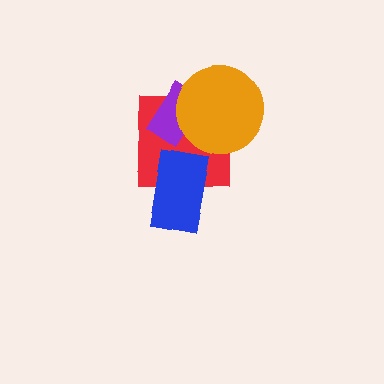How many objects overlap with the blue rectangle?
1 object overlaps with the blue rectangle.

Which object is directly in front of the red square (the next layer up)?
The purple rectangle is directly in front of the red square.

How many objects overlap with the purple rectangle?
2 objects overlap with the purple rectangle.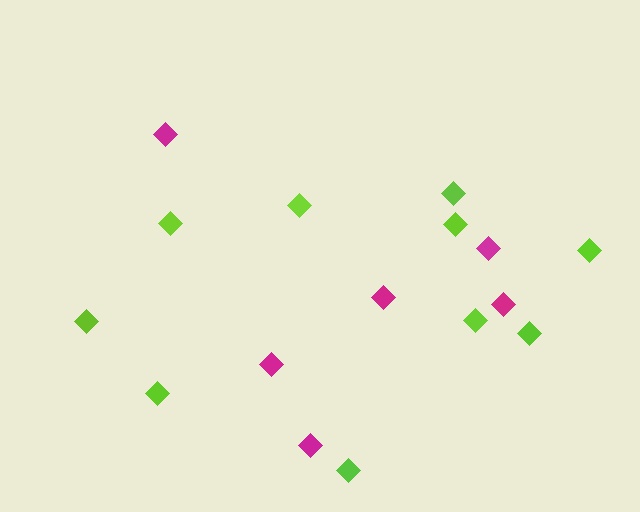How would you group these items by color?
There are 2 groups: one group of lime diamonds (10) and one group of magenta diamonds (6).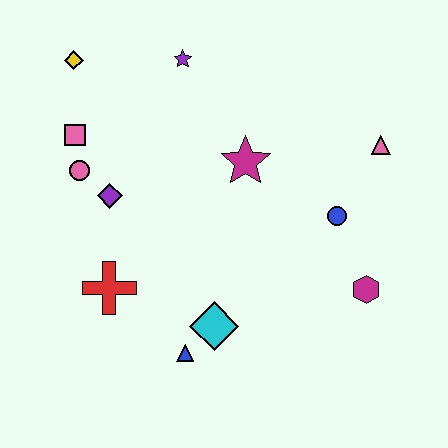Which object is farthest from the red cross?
The pink triangle is farthest from the red cross.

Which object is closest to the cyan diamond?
The blue triangle is closest to the cyan diamond.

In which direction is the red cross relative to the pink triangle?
The red cross is to the left of the pink triangle.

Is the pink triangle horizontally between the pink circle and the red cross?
No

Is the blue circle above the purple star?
No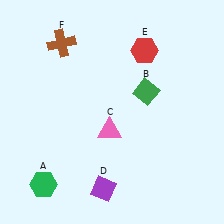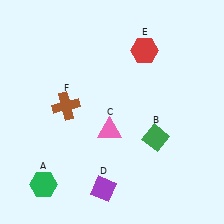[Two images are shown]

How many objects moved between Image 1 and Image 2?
2 objects moved between the two images.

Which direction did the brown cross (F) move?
The brown cross (F) moved down.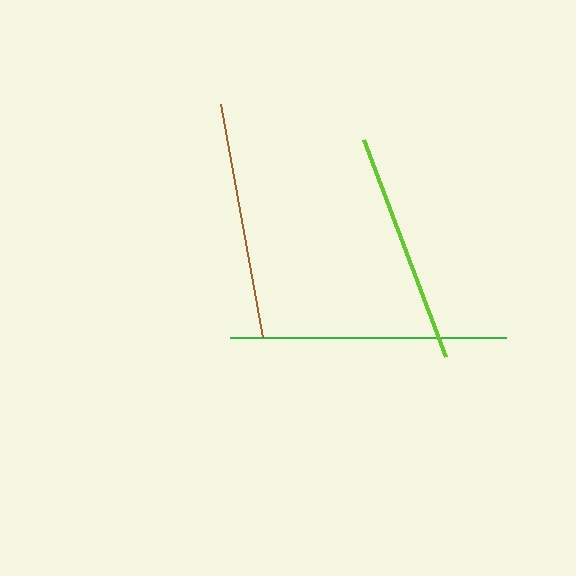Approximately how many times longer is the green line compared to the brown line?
The green line is approximately 1.2 times the length of the brown line.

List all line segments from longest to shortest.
From longest to shortest: green, brown, lime.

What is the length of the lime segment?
The lime segment is approximately 232 pixels long.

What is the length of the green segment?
The green segment is approximately 276 pixels long.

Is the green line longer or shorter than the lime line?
The green line is longer than the lime line.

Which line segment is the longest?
The green line is the longest at approximately 276 pixels.